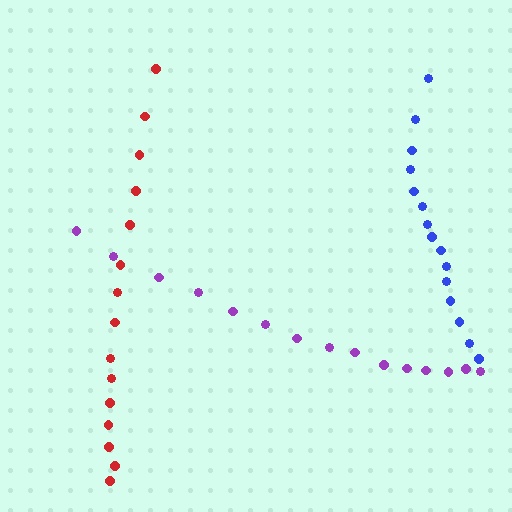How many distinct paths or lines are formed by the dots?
There are 3 distinct paths.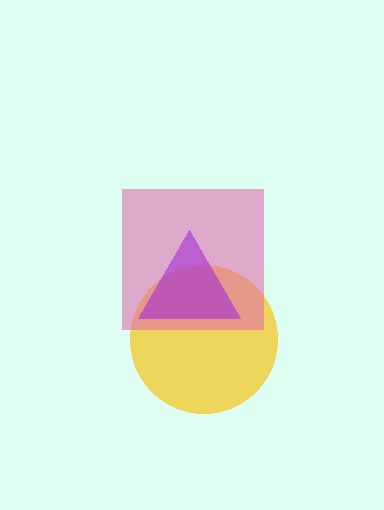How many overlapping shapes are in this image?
There are 3 overlapping shapes in the image.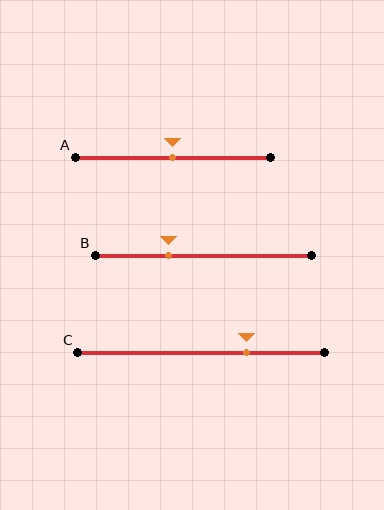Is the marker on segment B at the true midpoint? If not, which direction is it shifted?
No, the marker on segment B is shifted to the left by about 16% of the segment length.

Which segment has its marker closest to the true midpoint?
Segment A has its marker closest to the true midpoint.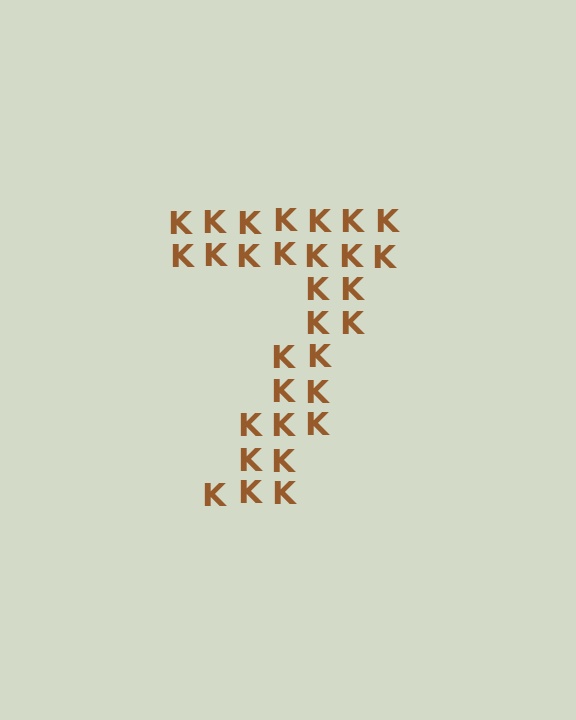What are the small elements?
The small elements are letter K's.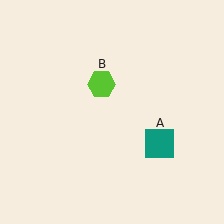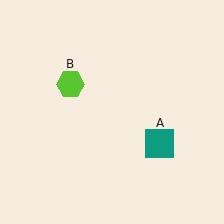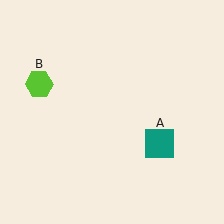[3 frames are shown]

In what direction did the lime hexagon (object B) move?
The lime hexagon (object B) moved left.